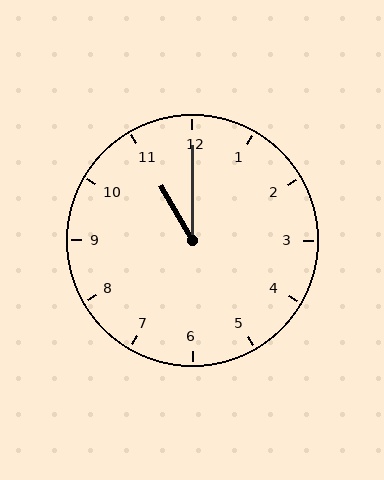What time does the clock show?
11:00.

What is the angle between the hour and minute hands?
Approximately 30 degrees.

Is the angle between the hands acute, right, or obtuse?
It is acute.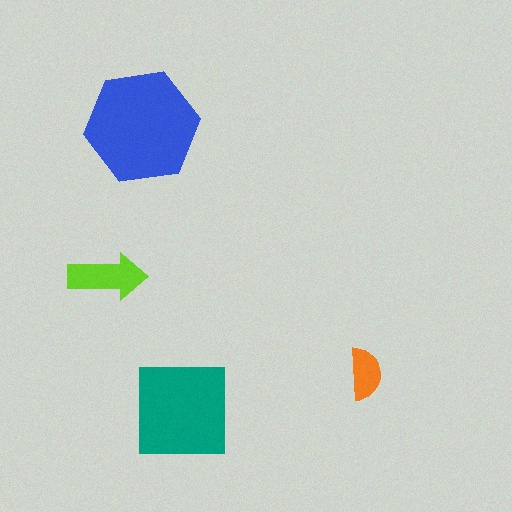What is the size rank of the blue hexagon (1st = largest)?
1st.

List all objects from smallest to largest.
The orange semicircle, the lime arrow, the teal square, the blue hexagon.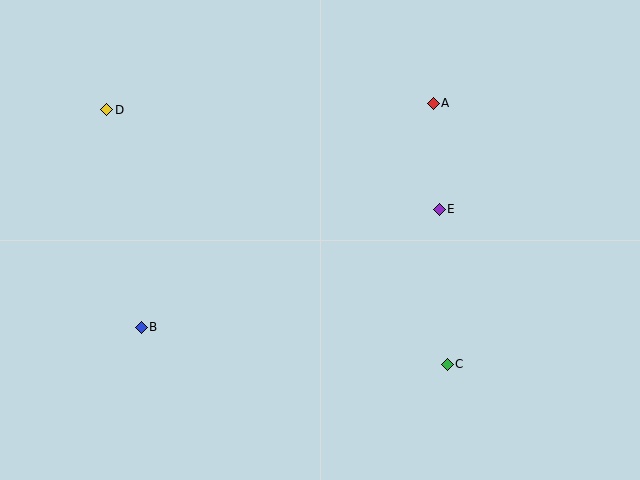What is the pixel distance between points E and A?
The distance between E and A is 106 pixels.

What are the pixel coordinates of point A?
Point A is at (433, 103).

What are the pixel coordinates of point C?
Point C is at (447, 364).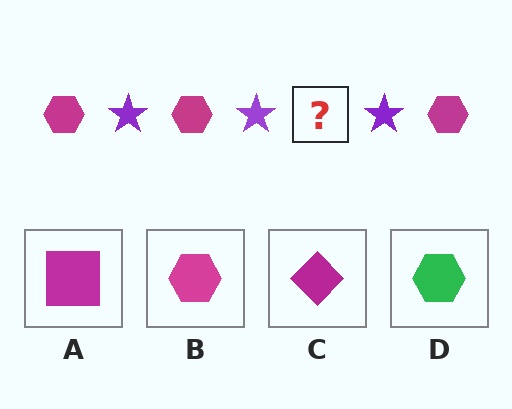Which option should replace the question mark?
Option B.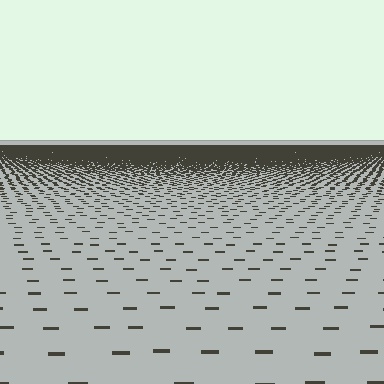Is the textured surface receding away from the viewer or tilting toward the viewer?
The surface is receding away from the viewer. Texture elements get smaller and denser toward the top.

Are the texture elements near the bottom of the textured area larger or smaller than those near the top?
Larger. Near the bottom, elements are closer to the viewer and appear at a bigger on-screen size.